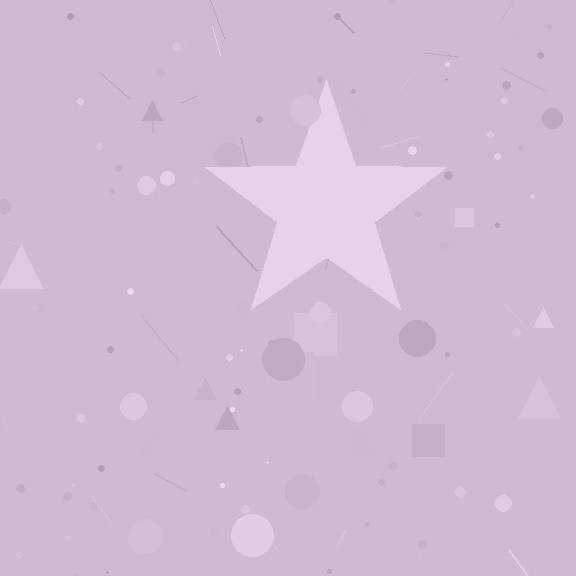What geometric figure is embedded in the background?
A star is embedded in the background.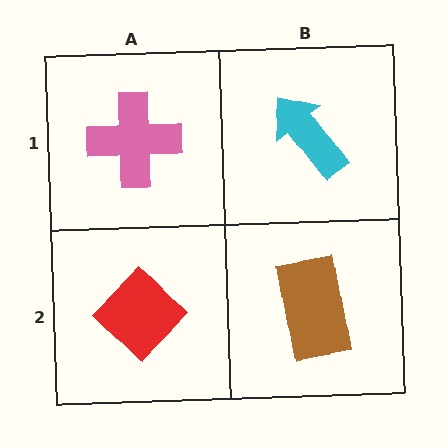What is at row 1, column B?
A cyan arrow.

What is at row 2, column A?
A red diamond.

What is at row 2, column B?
A brown rectangle.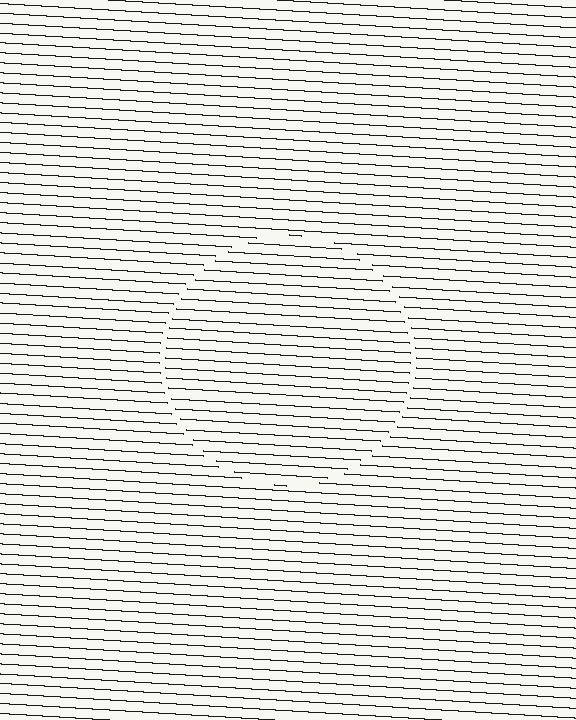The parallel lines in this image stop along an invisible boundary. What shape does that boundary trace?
An illusory circle. The interior of the shape contains the same grating, shifted by half a period — the contour is defined by the phase discontinuity where line-ends from the inner and outer gratings abut.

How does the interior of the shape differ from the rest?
The interior of the shape contains the same grating, shifted by half a period — the contour is defined by the phase discontinuity where line-ends from the inner and outer gratings abut.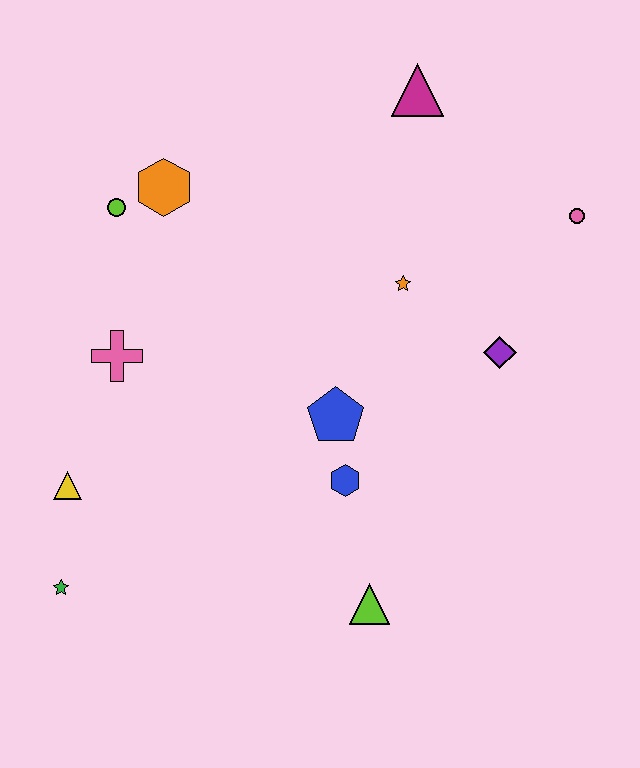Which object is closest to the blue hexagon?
The blue pentagon is closest to the blue hexagon.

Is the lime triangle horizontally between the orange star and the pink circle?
No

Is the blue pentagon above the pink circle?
No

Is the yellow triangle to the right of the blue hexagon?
No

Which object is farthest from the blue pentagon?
The magenta triangle is farthest from the blue pentagon.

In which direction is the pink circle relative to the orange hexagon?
The pink circle is to the right of the orange hexagon.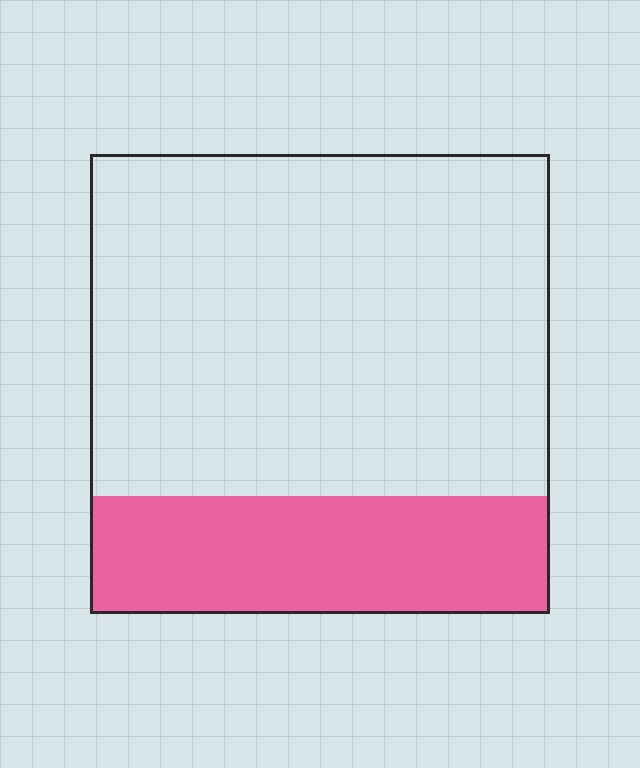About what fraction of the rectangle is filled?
About one quarter (1/4).